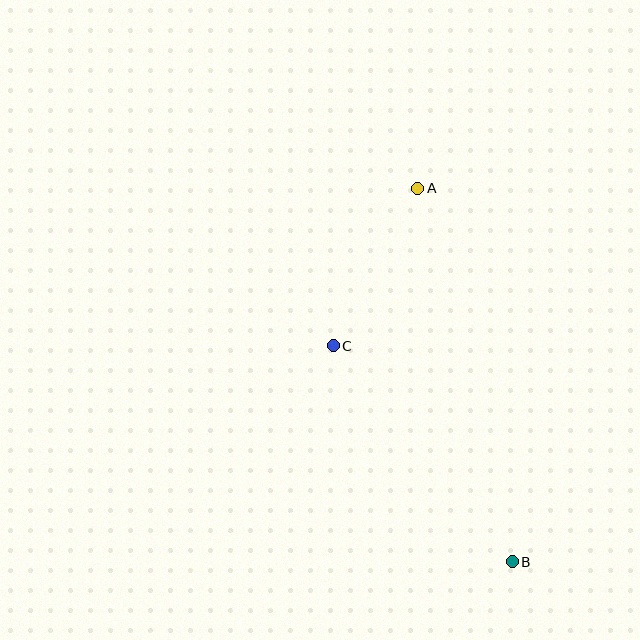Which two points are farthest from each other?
Points A and B are farthest from each other.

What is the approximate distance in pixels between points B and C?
The distance between B and C is approximately 281 pixels.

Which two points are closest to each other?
Points A and C are closest to each other.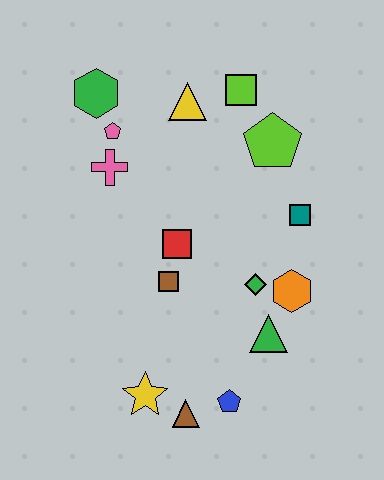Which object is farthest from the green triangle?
The green hexagon is farthest from the green triangle.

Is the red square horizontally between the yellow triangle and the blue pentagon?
No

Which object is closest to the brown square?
The red square is closest to the brown square.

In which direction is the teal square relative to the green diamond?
The teal square is above the green diamond.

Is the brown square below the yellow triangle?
Yes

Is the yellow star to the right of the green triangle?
No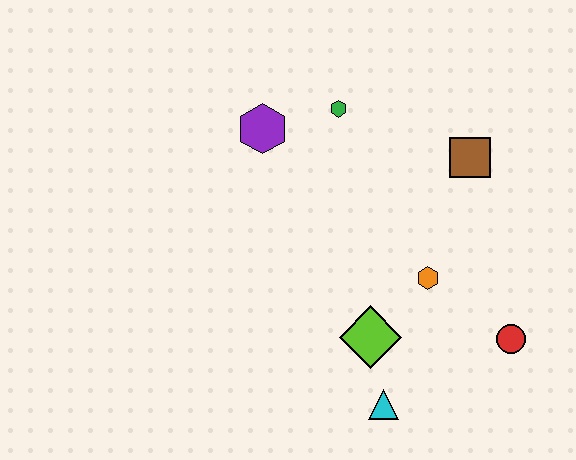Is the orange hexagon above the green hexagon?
No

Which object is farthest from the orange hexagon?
The purple hexagon is farthest from the orange hexagon.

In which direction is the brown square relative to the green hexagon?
The brown square is to the right of the green hexagon.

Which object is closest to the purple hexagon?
The green hexagon is closest to the purple hexagon.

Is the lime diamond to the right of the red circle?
No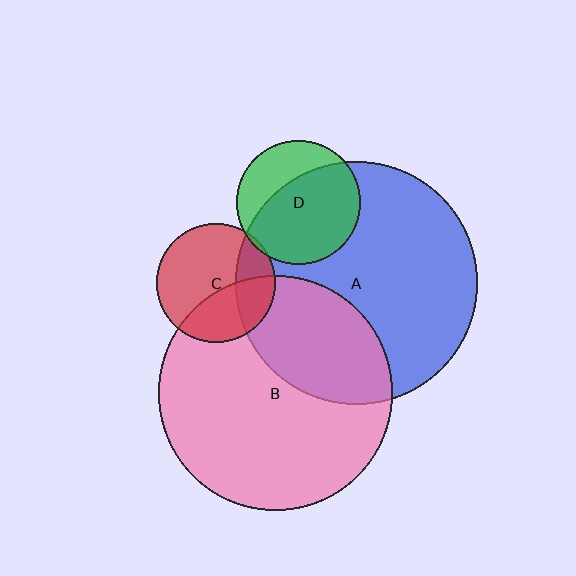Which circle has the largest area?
Circle A (blue).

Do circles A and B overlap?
Yes.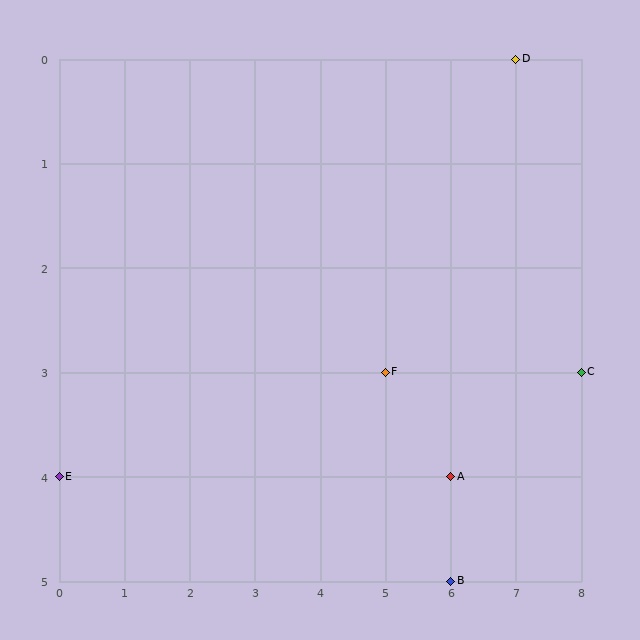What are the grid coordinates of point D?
Point D is at grid coordinates (7, 0).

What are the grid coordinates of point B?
Point B is at grid coordinates (6, 5).